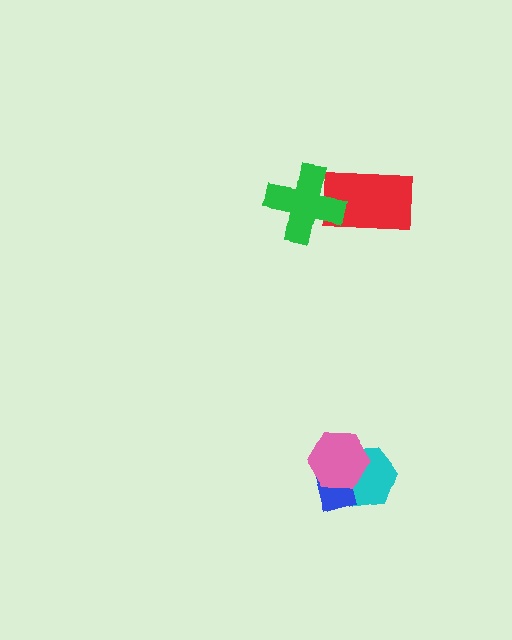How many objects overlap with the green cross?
1 object overlaps with the green cross.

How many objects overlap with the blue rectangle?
2 objects overlap with the blue rectangle.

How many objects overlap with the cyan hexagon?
2 objects overlap with the cyan hexagon.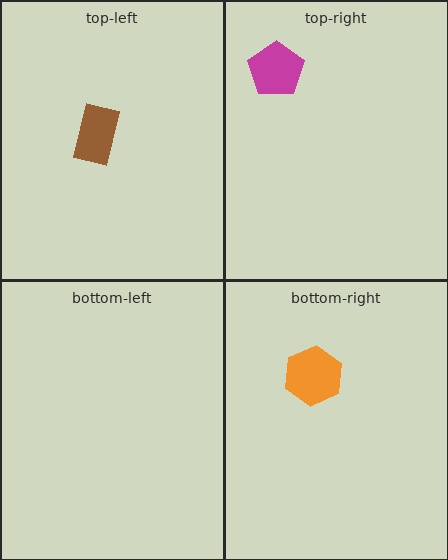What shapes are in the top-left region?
The brown rectangle.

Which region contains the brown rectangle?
The top-left region.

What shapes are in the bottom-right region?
The orange hexagon.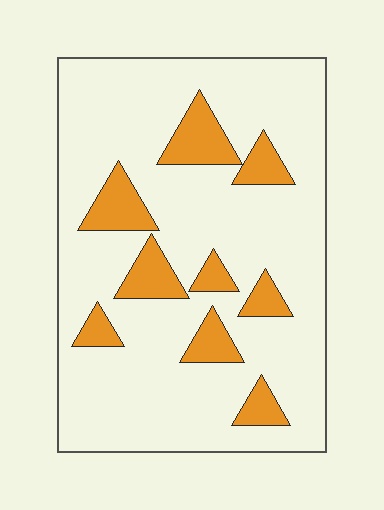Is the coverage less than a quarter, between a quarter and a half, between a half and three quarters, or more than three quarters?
Less than a quarter.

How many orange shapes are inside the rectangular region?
9.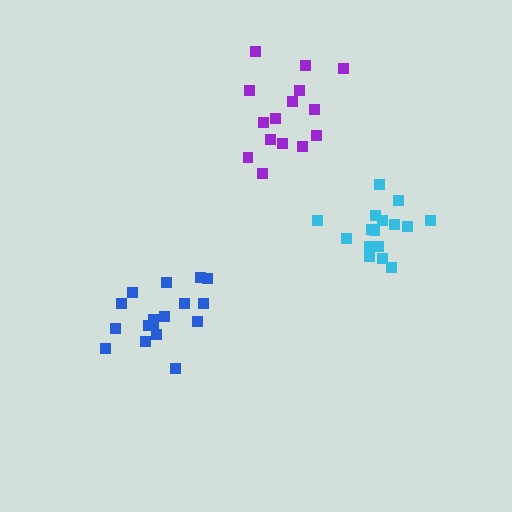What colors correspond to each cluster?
The clusters are colored: blue, purple, cyan.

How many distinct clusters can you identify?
There are 3 distinct clusters.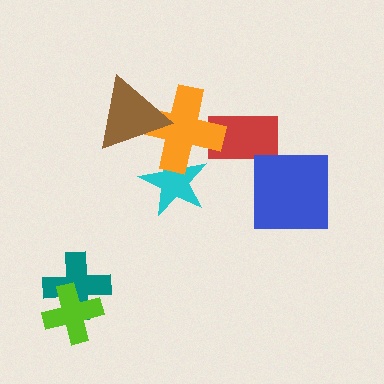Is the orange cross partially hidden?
Yes, it is partially covered by another shape.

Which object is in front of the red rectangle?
The orange cross is in front of the red rectangle.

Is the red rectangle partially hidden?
Yes, it is partially covered by another shape.